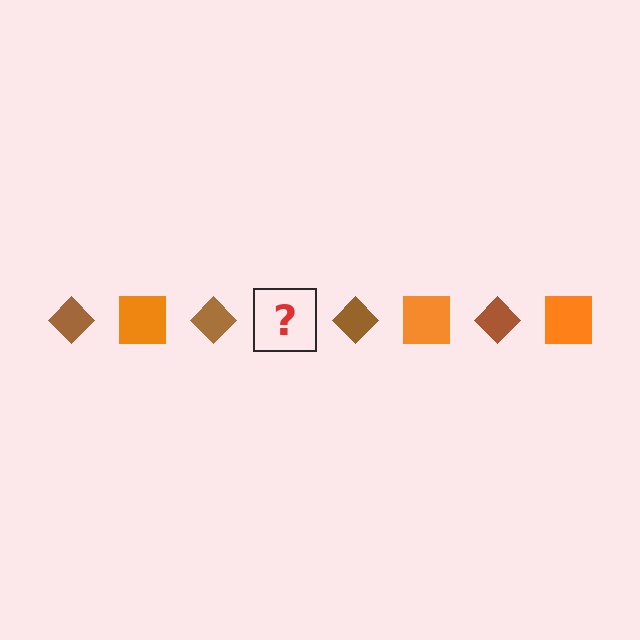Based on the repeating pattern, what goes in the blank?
The blank should be an orange square.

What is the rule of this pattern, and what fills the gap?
The rule is that the pattern alternates between brown diamond and orange square. The gap should be filled with an orange square.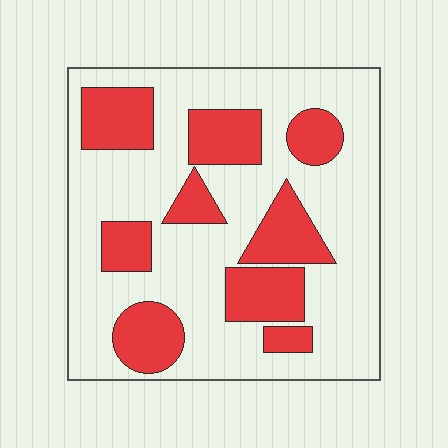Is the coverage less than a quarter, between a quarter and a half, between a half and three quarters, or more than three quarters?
Between a quarter and a half.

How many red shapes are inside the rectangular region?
9.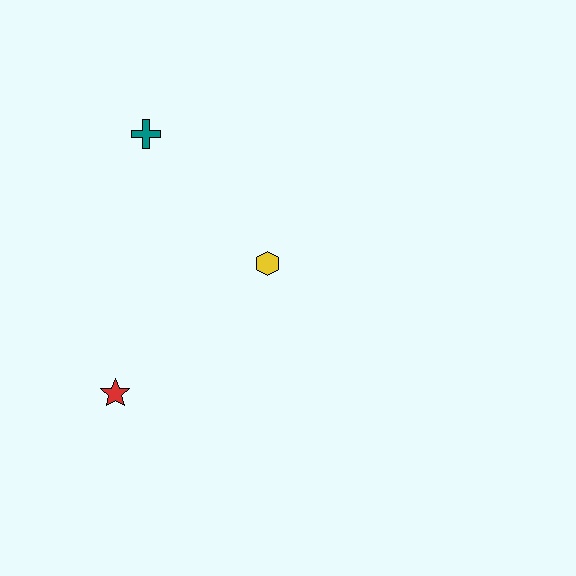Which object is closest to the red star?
The yellow hexagon is closest to the red star.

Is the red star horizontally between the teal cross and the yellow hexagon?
No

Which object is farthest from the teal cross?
The red star is farthest from the teal cross.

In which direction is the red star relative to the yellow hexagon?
The red star is to the left of the yellow hexagon.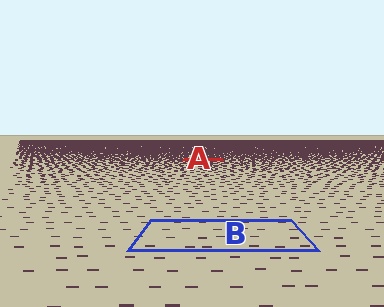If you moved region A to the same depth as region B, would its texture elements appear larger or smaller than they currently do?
They would appear larger. At a closer depth, the same texture elements are projected at a bigger on-screen size.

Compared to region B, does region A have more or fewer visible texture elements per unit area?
Region A has more texture elements per unit area — they are packed more densely because it is farther away.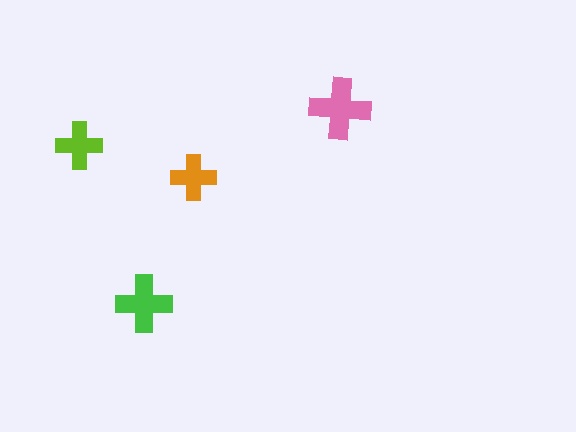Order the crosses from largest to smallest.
the pink one, the green one, the lime one, the orange one.